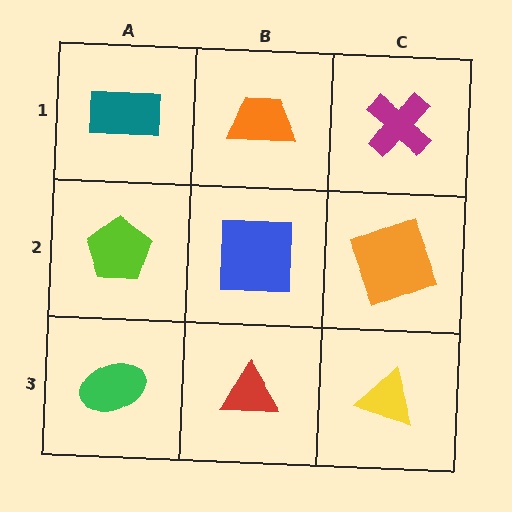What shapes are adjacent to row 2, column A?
A teal rectangle (row 1, column A), a green ellipse (row 3, column A), a blue square (row 2, column B).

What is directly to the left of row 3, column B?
A green ellipse.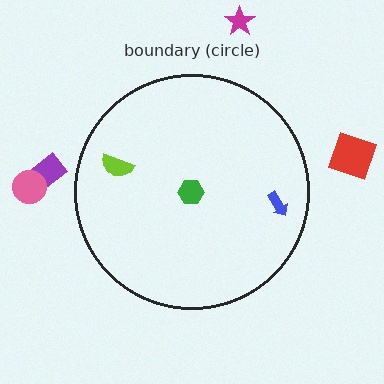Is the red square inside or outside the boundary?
Outside.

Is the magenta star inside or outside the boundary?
Outside.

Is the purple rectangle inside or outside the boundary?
Outside.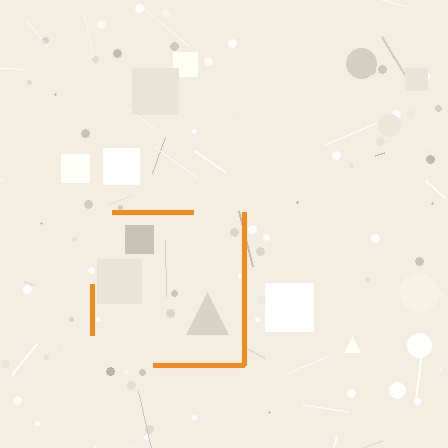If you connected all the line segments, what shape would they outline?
They would outline a square.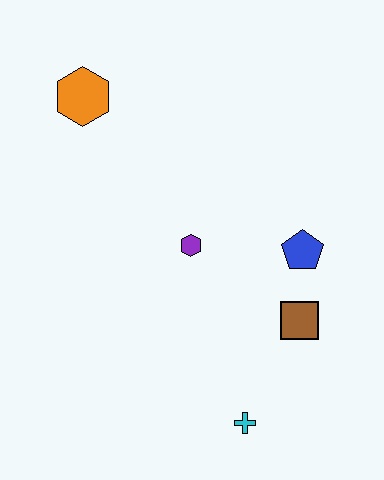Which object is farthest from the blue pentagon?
The orange hexagon is farthest from the blue pentagon.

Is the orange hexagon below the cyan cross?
No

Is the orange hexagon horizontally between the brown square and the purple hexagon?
No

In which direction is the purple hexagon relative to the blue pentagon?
The purple hexagon is to the left of the blue pentagon.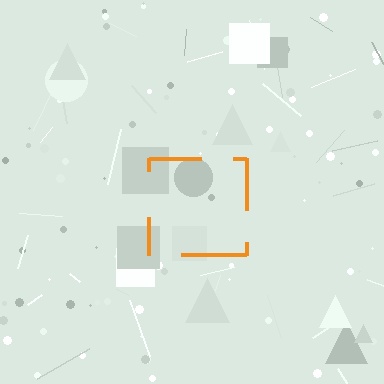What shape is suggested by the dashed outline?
The dashed outline suggests a square.